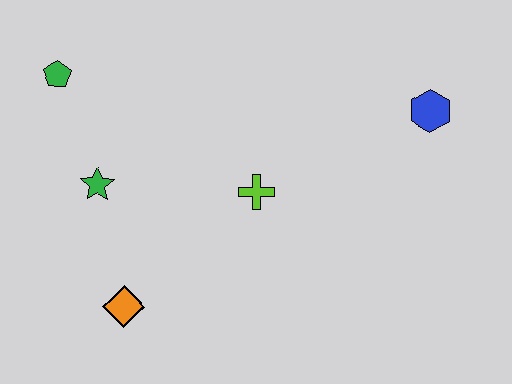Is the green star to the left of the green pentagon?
No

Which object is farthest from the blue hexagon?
The green pentagon is farthest from the blue hexagon.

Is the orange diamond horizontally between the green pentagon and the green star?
No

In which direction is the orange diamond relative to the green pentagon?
The orange diamond is below the green pentagon.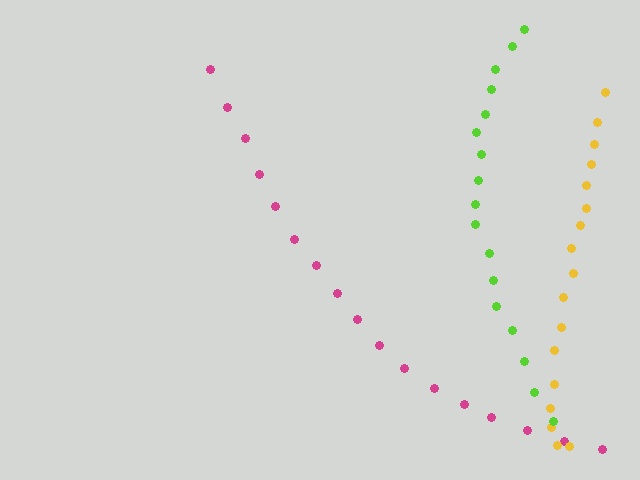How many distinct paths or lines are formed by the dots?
There are 3 distinct paths.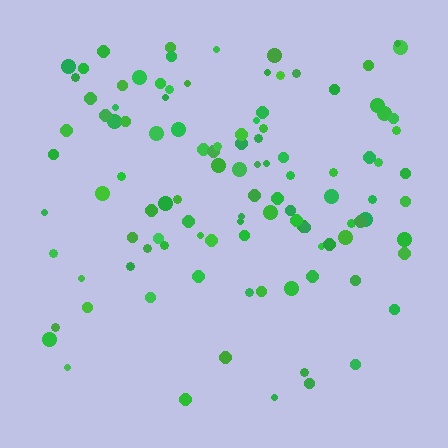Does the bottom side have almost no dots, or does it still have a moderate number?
Still a moderate number, just noticeably fewer than the top.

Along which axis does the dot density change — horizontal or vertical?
Vertical.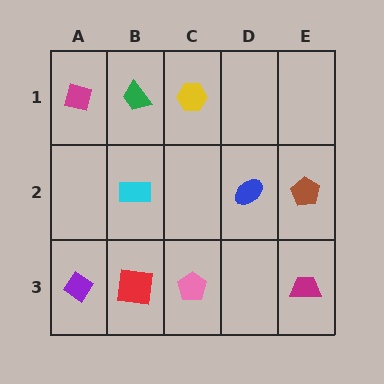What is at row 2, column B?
A cyan rectangle.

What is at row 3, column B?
A red square.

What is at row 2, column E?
A brown pentagon.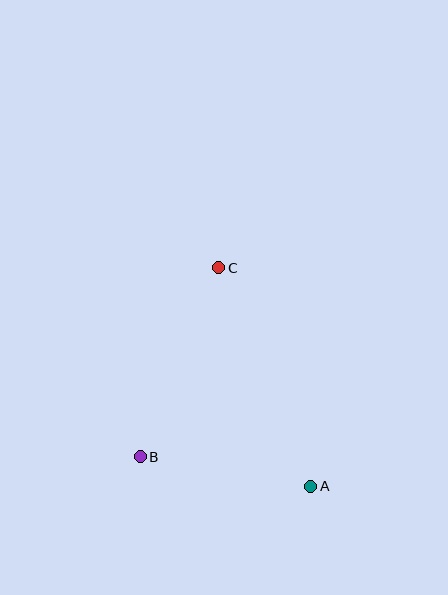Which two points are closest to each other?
Points A and B are closest to each other.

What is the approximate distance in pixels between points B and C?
The distance between B and C is approximately 204 pixels.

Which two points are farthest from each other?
Points A and C are farthest from each other.